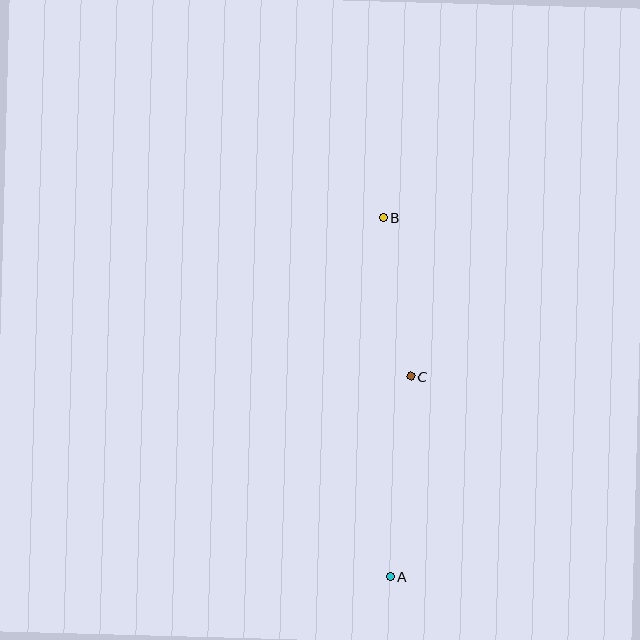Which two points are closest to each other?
Points B and C are closest to each other.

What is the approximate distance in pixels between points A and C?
The distance between A and C is approximately 202 pixels.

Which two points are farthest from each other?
Points A and B are farthest from each other.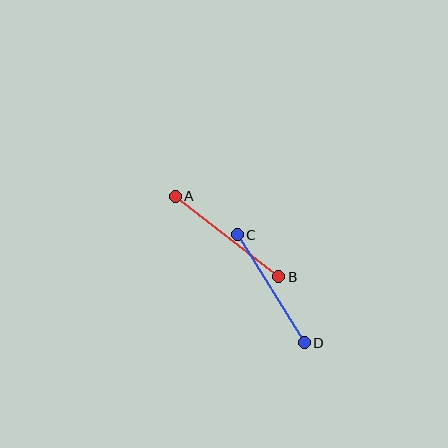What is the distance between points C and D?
The distance is approximately 127 pixels.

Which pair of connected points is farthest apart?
Points A and B are farthest apart.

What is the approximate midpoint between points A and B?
The midpoint is at approximately (227, 237) pixels.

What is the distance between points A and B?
The distance is approximately 131 pixels.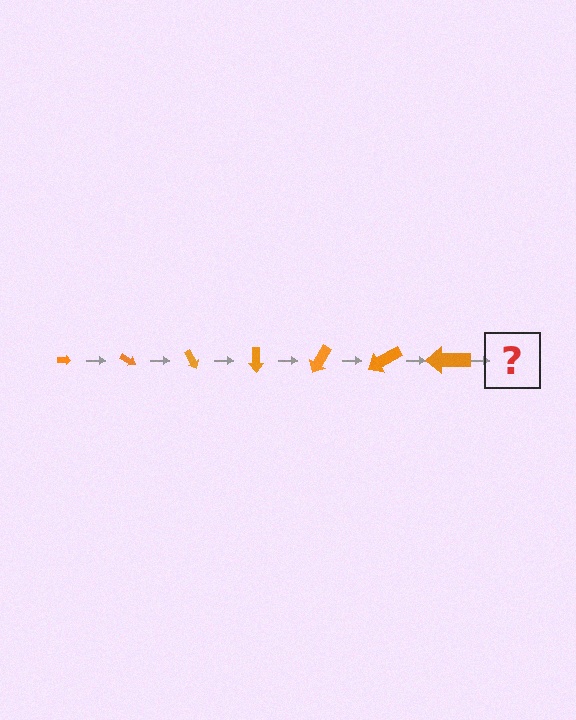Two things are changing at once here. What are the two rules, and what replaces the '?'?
The two rules are that the arrow grows larger each step and it rotates 30 degrees each step. The '?' should be an arrow, larger than the previous one and rotated 210 degrees from the start.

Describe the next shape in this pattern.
It should be an arrow, larger than the previous one and rotated 210 degrees from the start.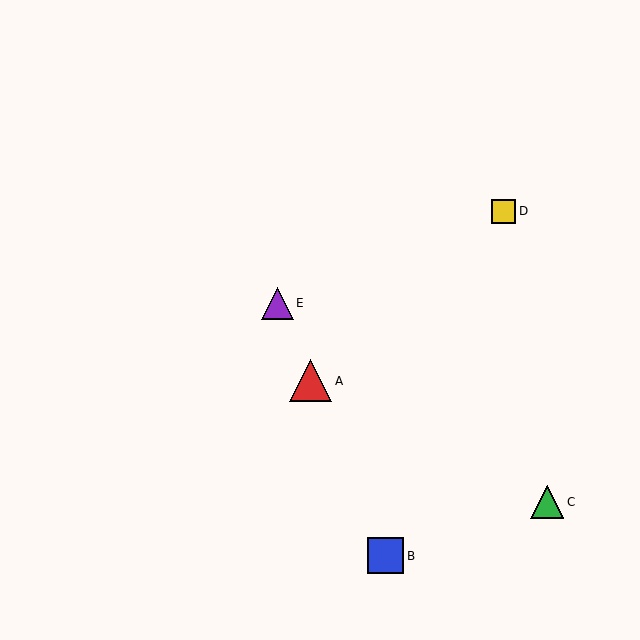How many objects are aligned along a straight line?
3 objects (A, B, E) are aligned along a straight line.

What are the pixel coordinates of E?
Object E is at (277, 303).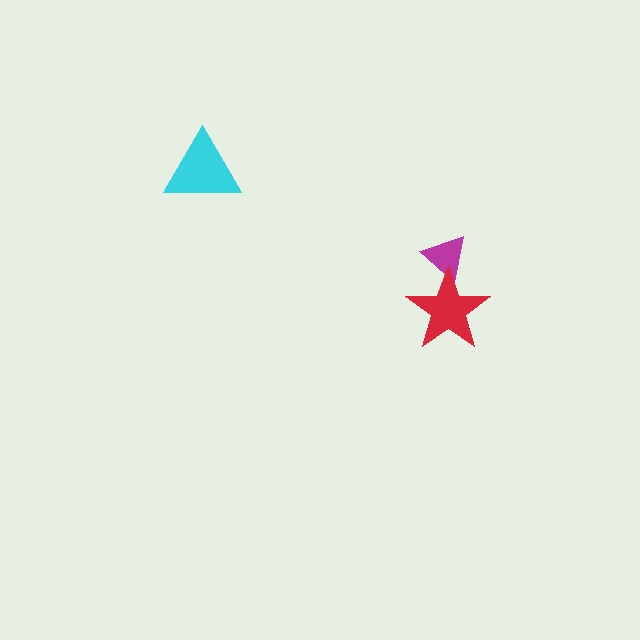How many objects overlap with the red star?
1 object overlaps with the red star.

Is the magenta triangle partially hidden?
Yes, it is partially covered by another shape.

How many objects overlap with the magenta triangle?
1 object overlaps with the magenta triangle.